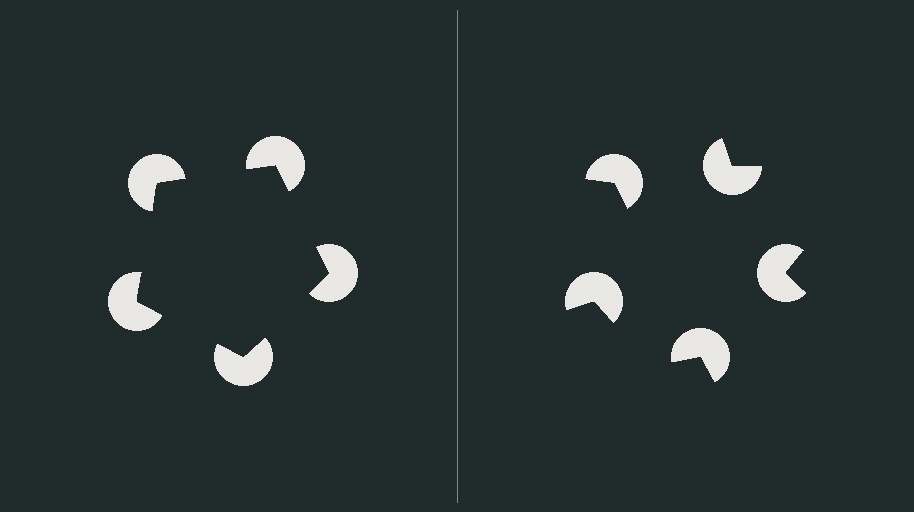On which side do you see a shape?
An illusory pentagon appears on the left side. On the right side the wedge cuts are rotated, so no coherent shape forms.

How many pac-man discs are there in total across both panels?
10 — 5 on each side.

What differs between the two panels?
The pac-man discs are positioned identically on both sides; only the wedge orientations differ. On the left they align to a pentagon; on the right they are misaligned.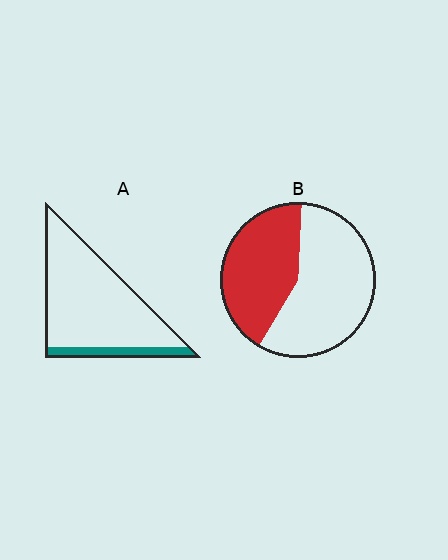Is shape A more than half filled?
No.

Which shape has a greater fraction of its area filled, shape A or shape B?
Shape B.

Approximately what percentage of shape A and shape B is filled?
A is approximately 15% and B is approximately 40%.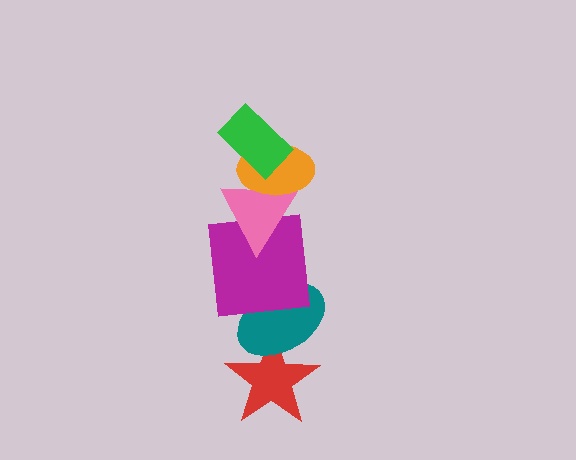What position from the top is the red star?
The red star is 6th from the top.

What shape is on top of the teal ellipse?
The magenta square is on top of the teal ellipse.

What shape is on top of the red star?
The teal ellipse is on top of the red star.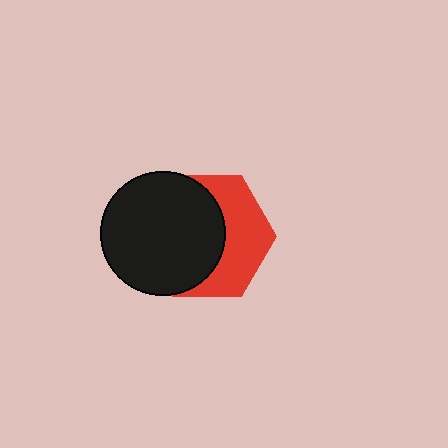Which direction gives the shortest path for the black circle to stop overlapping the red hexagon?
Moving left gives the shortest separation.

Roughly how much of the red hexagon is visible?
A small part of it is visible (roughly 44%).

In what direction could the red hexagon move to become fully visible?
The red hexagon could move right. That would shift it out from behind the black circle entirely.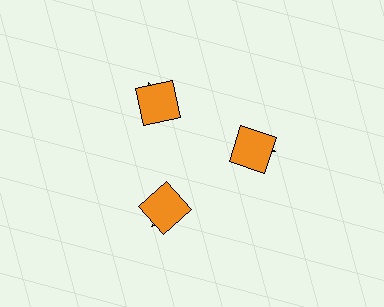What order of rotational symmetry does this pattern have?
This pattern has 3-fold rotational symmetry.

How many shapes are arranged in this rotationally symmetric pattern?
There are 6 shapes, arranged in 3 groups of 2.